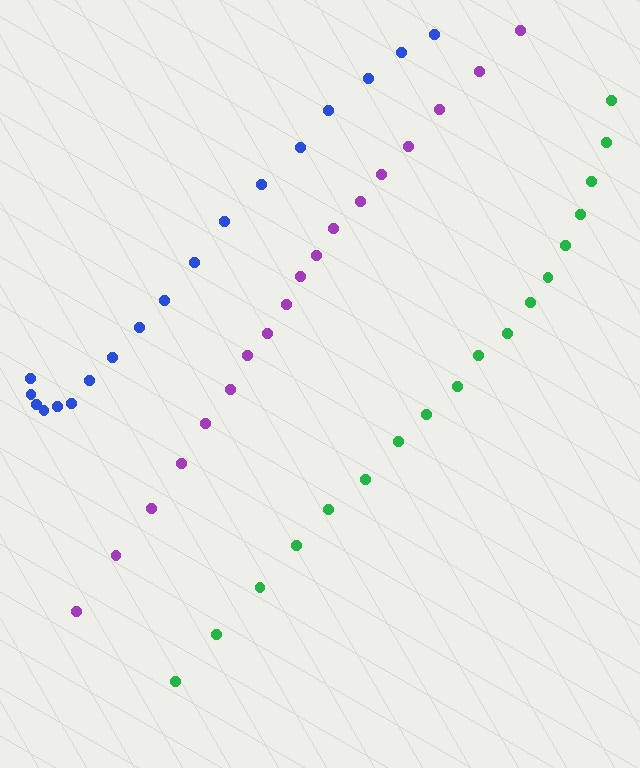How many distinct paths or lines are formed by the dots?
There are 3 distinct paths.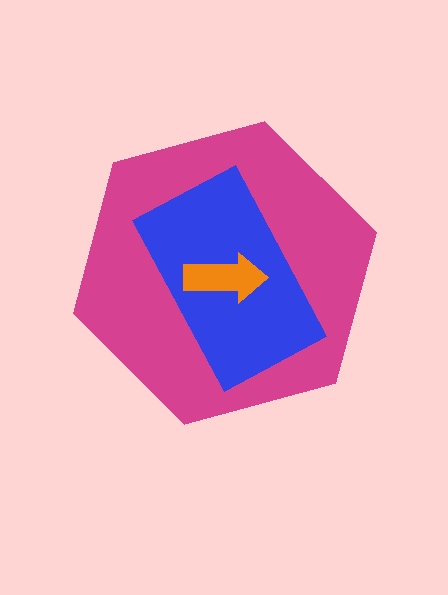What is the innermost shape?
The orange arrow.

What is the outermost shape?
The magenta hexagon.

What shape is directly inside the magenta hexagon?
The blue rectangle.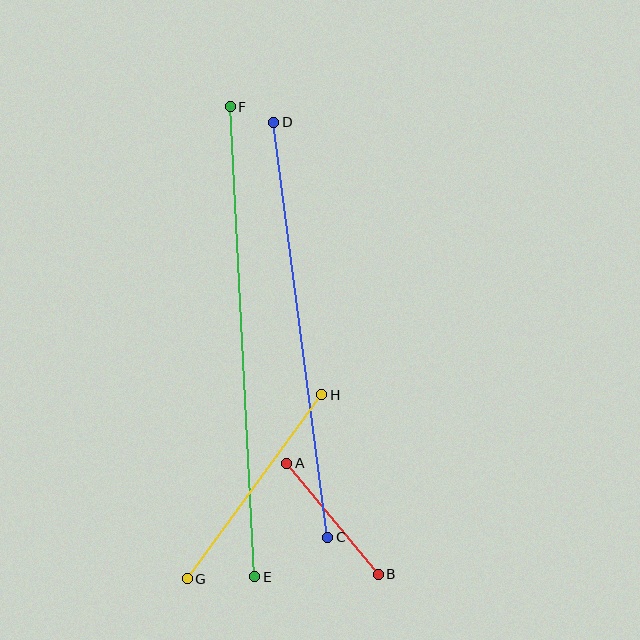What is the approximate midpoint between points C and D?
The midpoint is at approximately (301, 330) pixels.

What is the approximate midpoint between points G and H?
The midpoint is at approximately (254, 487) pixels.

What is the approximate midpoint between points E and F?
The midpoint is at approximately (243, 342) pixels.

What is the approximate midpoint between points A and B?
The midpoint is at approximately (332, 519) pixels.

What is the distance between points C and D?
The distance is approximately 418 pixels.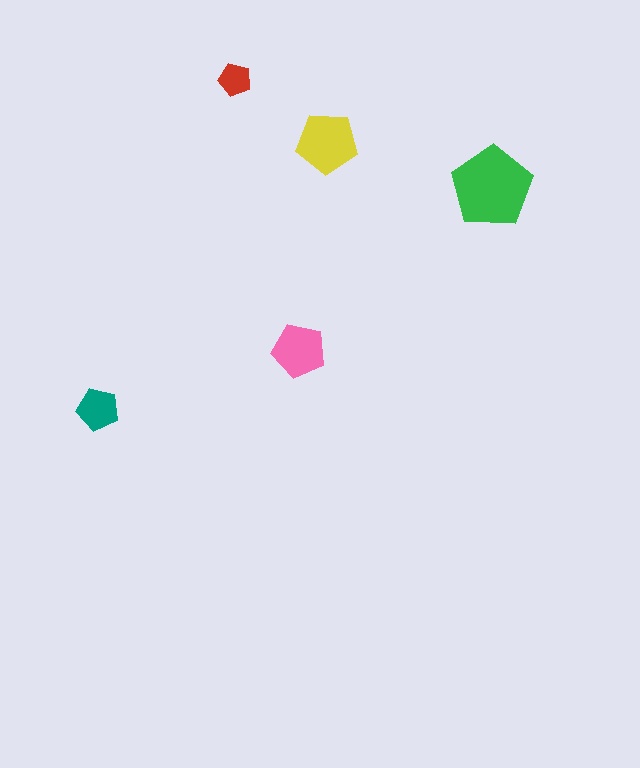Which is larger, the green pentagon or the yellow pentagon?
The green one.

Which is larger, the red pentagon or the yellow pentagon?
The yellow one.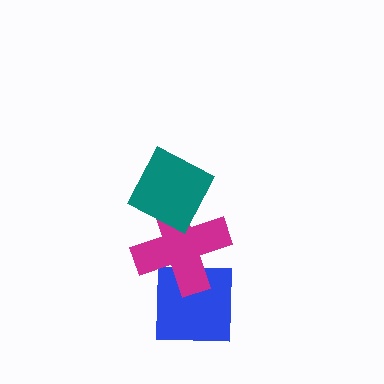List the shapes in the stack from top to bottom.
From top to bottom: the teal diamond, the magenta cross, the blue square.